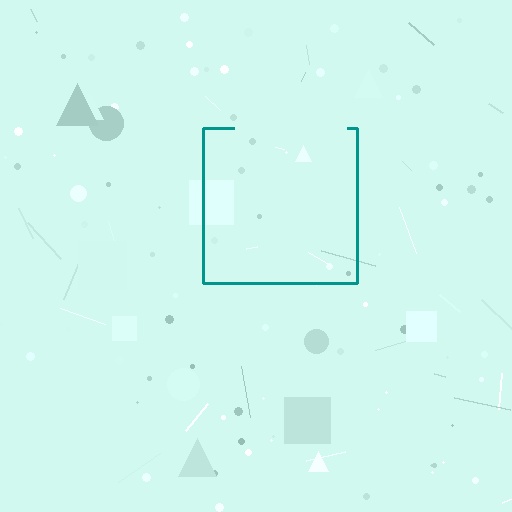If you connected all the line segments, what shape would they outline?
They would outline a square.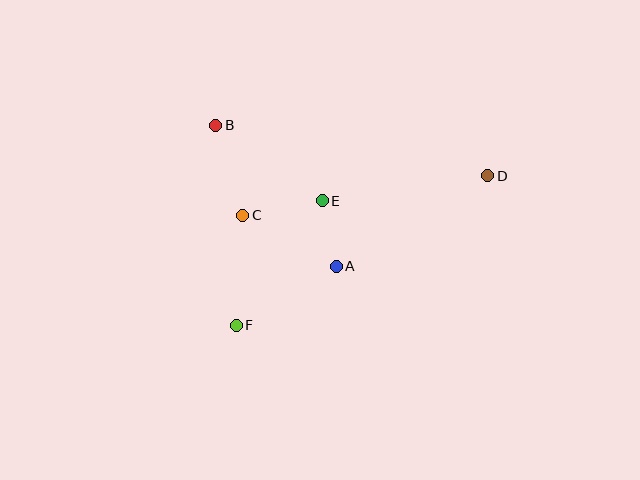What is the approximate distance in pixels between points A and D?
The distance between A and D is approximately 177 pixels.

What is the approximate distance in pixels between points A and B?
The distance between A and B is approximately 185 pixels.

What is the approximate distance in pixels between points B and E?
The distance between B and E is approximately 130 pixels.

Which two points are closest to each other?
Points A and E are closest to each other.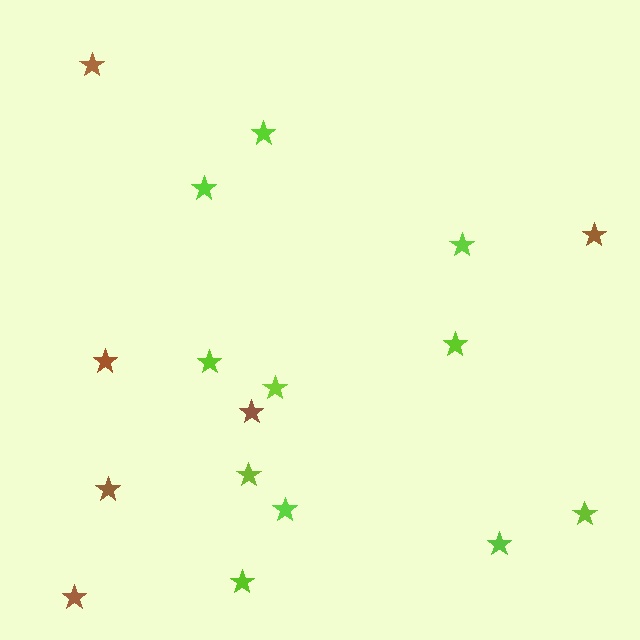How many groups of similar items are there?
There are 2 groups: one group of lime stars (11) and one group of brown stars (6).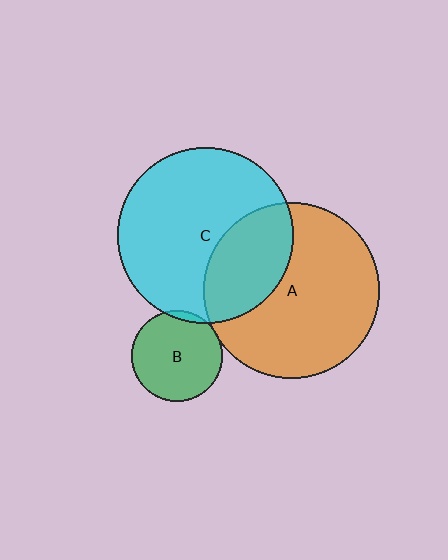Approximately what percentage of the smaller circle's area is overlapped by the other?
Approximately 5%.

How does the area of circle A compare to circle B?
Approximately 3.7 times.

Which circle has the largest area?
Circle C (cyan).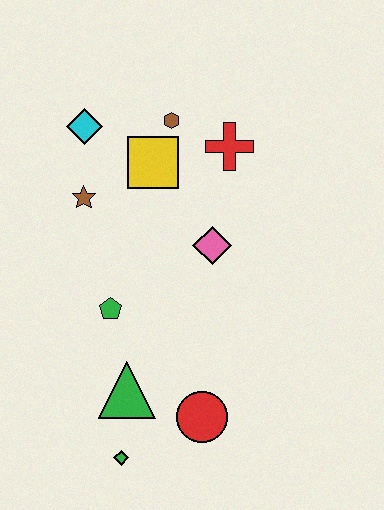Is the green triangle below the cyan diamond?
Yes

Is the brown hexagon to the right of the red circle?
No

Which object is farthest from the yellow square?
The green diamond is farthest from the yellow square.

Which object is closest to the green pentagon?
The green triangle is closest to the green pentagon.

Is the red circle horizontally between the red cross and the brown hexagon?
Yes